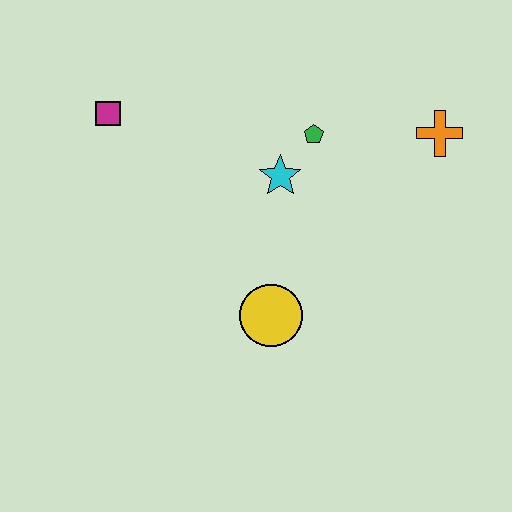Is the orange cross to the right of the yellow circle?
Yes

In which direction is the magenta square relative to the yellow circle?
The magenta square is above the yellow circle.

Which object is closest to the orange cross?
The green pentagon is closest to the orange cross.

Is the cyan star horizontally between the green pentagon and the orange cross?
No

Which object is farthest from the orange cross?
The magenta square is farthest from the orange cross.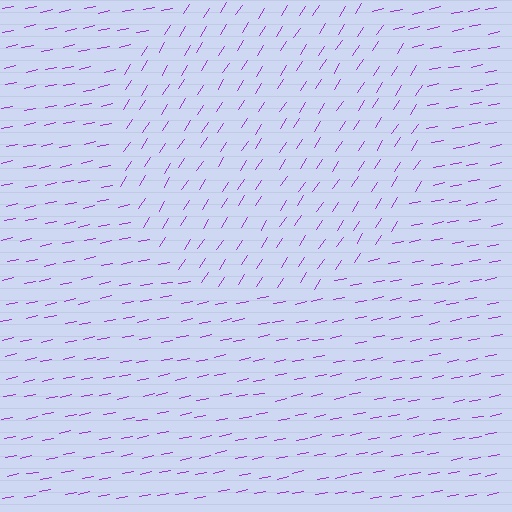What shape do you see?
I see a circle.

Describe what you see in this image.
The image is filled with small purple line segments. A circle region in the image has lines oriented differently from the surrounding lines, creating a visible texture boundary.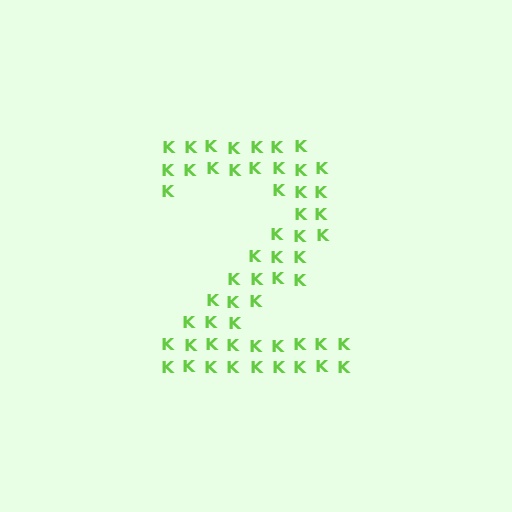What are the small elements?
The small elements are letter K's.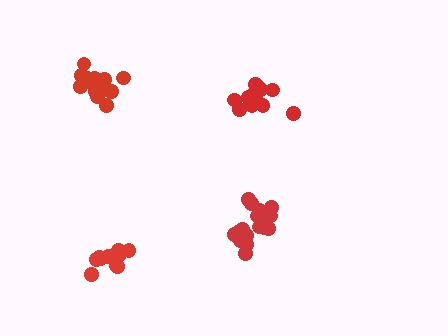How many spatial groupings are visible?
There are 4 spatial groupings.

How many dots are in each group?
Group 1: 18 dots, Group 2: 12 dots, Group 3: 13 dots, Group 4: 15 dots (58 total).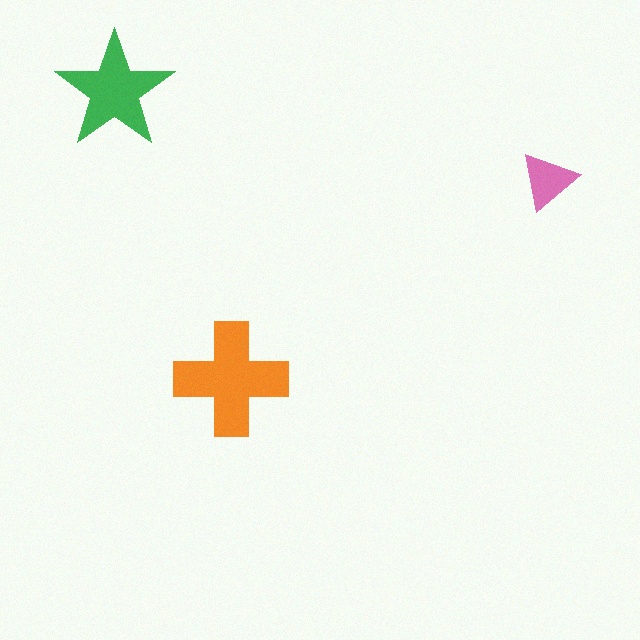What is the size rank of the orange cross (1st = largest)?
1st.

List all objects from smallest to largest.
The pink triangle, the green star, the orange cross.